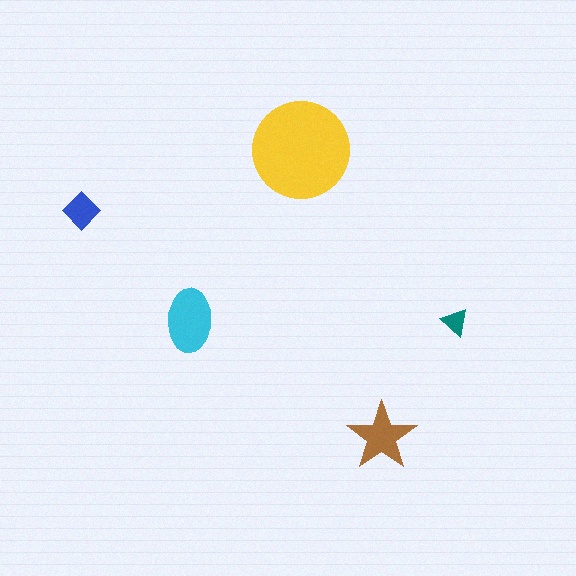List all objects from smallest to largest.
The teal triangle, the blue diamond, the brown star, the cyan ellipse, the yellow circle.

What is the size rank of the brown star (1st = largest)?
3rd.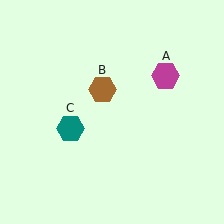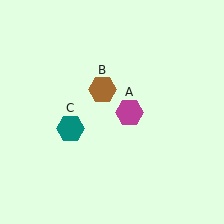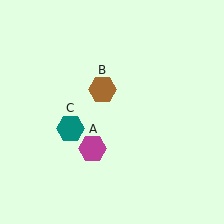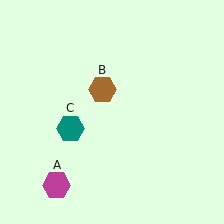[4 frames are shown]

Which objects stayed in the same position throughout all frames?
Brown hexagon (object B) and teal hexagon (object C) remained stationary.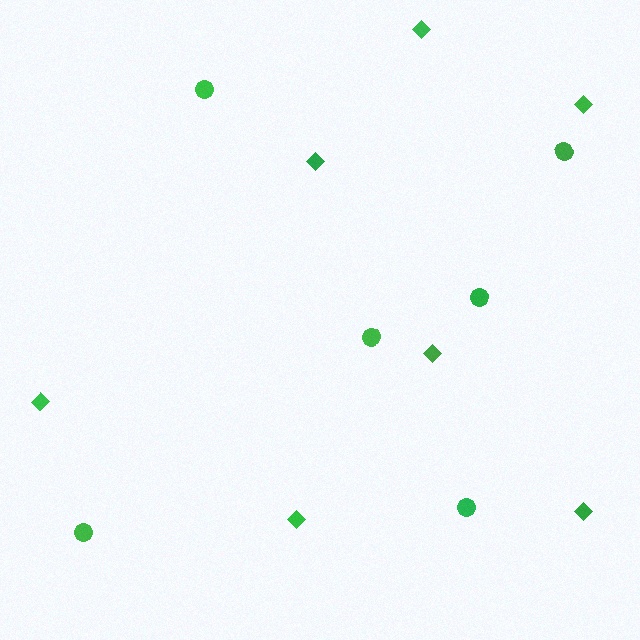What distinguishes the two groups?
There are 2 groups: one group of diamonds (7) and one group of circles (6).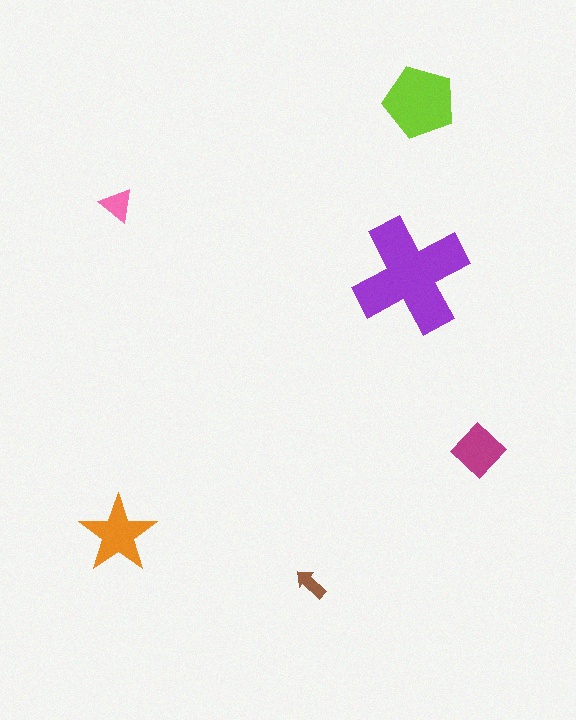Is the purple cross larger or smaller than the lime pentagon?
Larger.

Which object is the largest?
The purple cross.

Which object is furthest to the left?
The pink triangle is leftmost.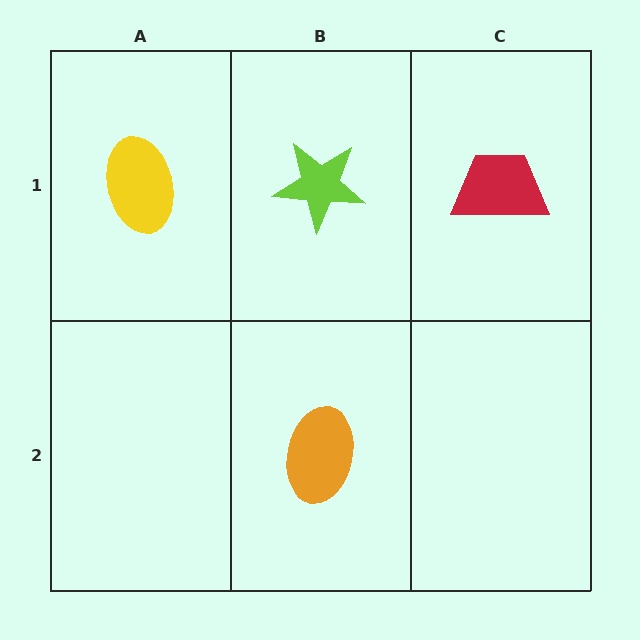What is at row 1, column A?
A yellow ellipse.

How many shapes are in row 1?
3 shapes.